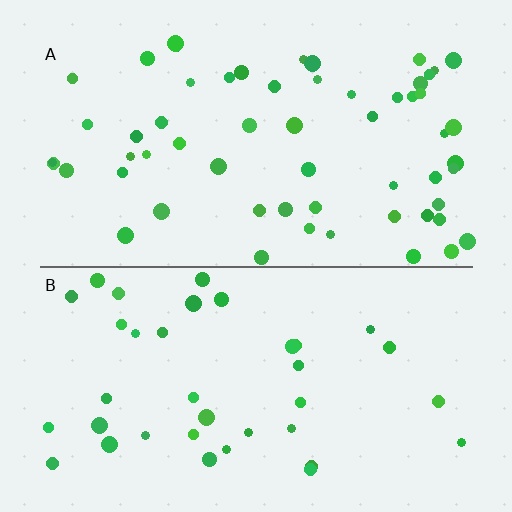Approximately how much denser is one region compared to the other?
Approximately 1.6× — region A over region B.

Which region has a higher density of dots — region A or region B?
A (the top).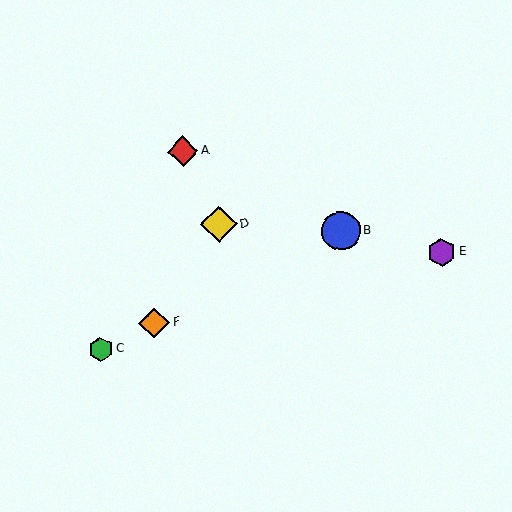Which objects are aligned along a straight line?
Objects B, C, F are aligned along a straight line.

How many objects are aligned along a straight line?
3 objects (B, C, F) are aligned along a straight line.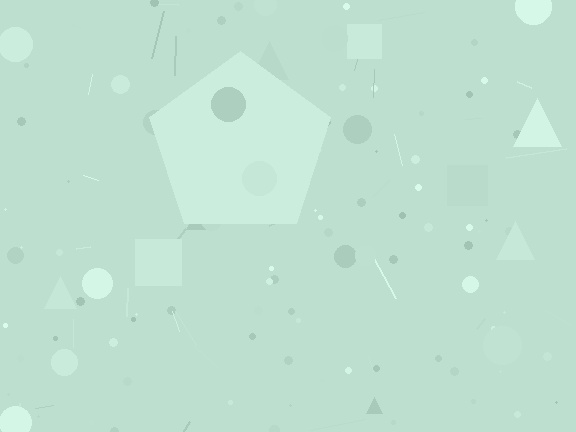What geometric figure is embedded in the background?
A pentagon is embedded in the background.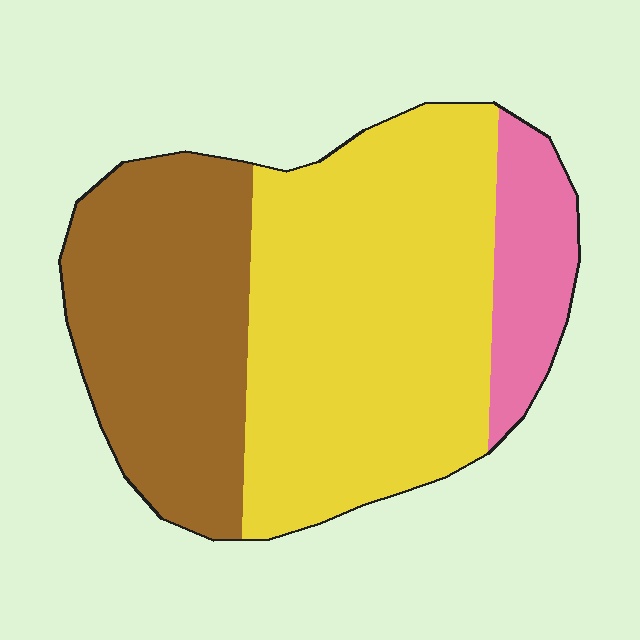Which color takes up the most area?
Yellow, at roughly 55%.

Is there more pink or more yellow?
Yellow.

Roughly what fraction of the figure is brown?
Brown takes up between a third and a half of the figure.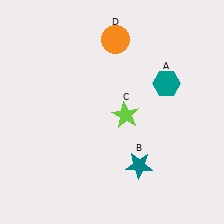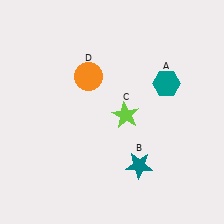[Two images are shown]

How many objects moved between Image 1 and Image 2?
1 object moved between the two images.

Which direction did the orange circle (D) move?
The orange circle (D) moved down.